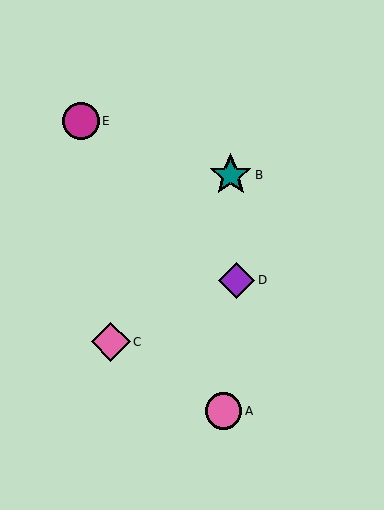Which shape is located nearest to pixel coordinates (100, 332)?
The pink diamond (labeled C) at (111, 342) is nearest to that location.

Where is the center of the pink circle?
The center of the pink circle is at (224, 411).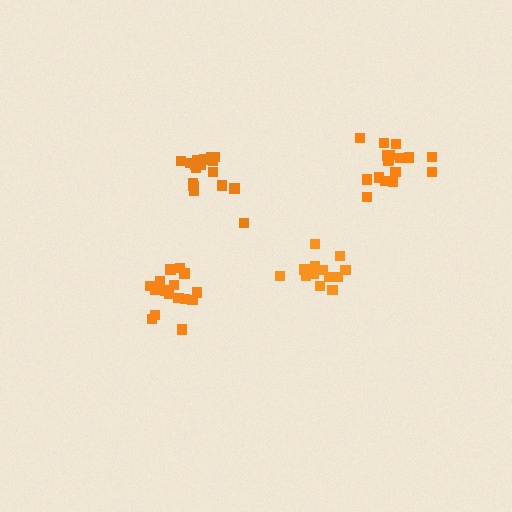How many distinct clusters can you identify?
There are 4 distinct clusters.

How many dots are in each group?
Group 1: 17 dots, Group 2: 17 dots, Group 3: 17 dots, Group 4: 15 dots (66 total).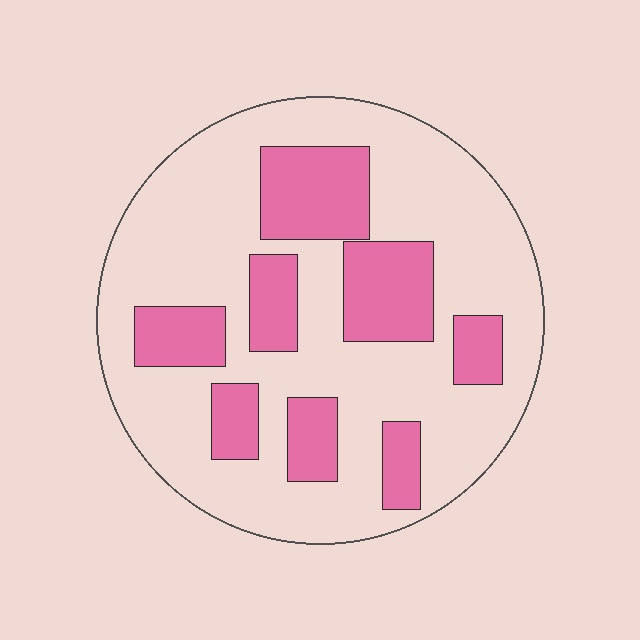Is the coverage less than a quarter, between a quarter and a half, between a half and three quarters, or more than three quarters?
Between a quarter and a half.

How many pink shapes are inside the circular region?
8.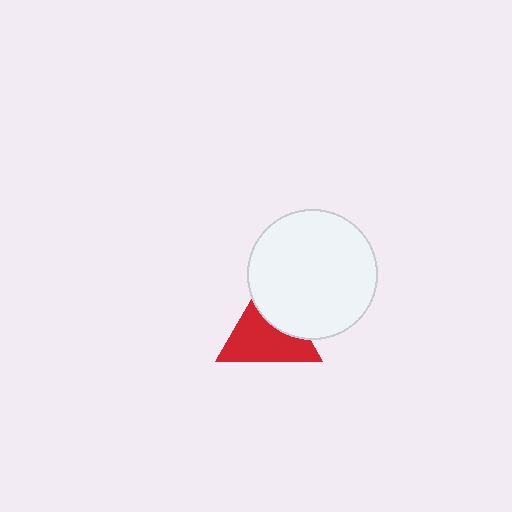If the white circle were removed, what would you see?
You would see the complete red triangle.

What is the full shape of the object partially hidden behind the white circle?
The partially hidden object is a red triangle.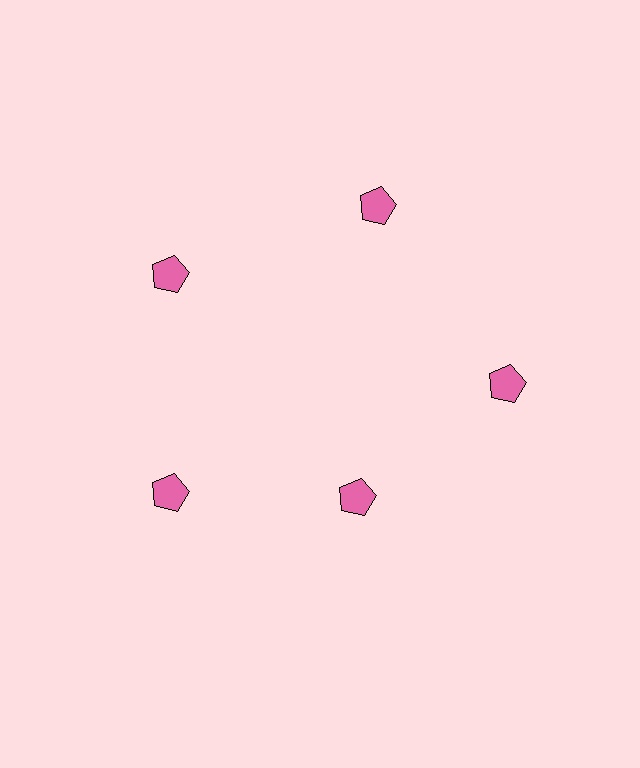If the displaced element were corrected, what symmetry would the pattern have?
It would have 5-fold rotational symmetry — the pattern would map onto itself every 72 degrees.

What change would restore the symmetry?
The symmetry would be restored by moving it outward, back onto the ring so that all 5 pentagons sit at equal angles and equal distance from the center.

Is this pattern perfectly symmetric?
No. The 5 pink pentagons are arranged in a ring, but one element near the 5 o'clock position is pulled inward toward the center, breaking the 5-fold rotational symmetry.